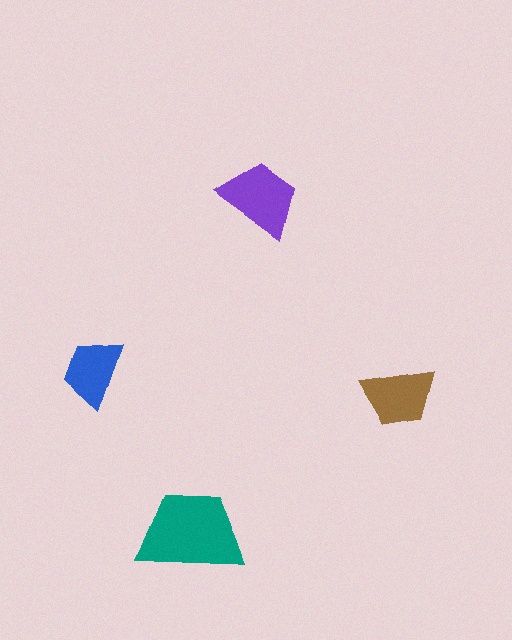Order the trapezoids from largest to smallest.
the teal one, the purple one, the brown one, the blue one.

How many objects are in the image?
There are 4 objects in the image.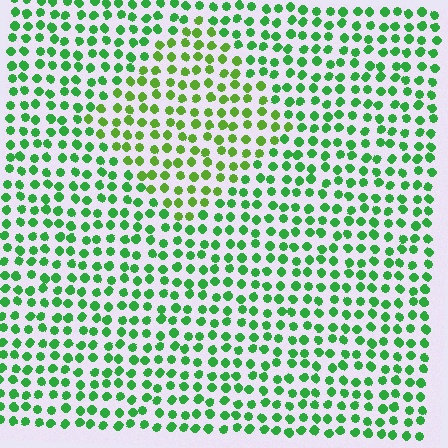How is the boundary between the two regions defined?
The boundary is defined purely by a slight shift in hue (about 29 degrees). Spacing, size, and orientation are identical on both sides.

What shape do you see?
I see a diamond.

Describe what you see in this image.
The image is filled with small green elements in a uniform arrangement. A diamond-shaped region is visible where the elements are tinted to a slightly different hue, forming a subtle color boundary.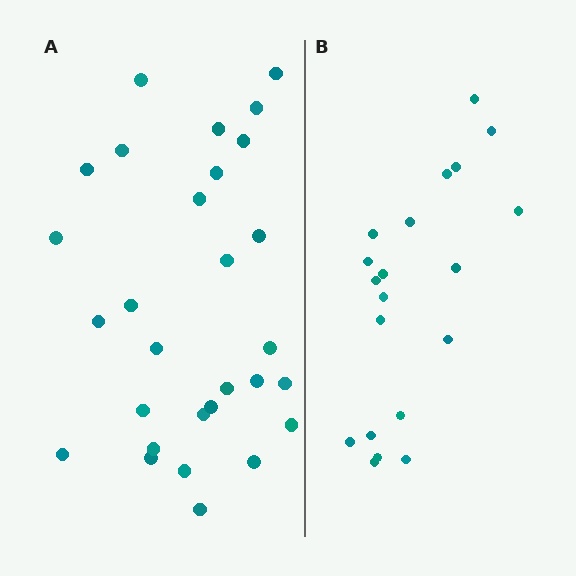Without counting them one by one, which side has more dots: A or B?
Region A (the left region) has more dots.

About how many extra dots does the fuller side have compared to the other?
Region A has roughly 8 or so more dots than region B.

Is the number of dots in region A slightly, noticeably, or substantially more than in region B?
Region A has substantially more. The ratio is roughly 1.4 to 1.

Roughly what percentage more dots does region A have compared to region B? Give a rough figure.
About 45% more.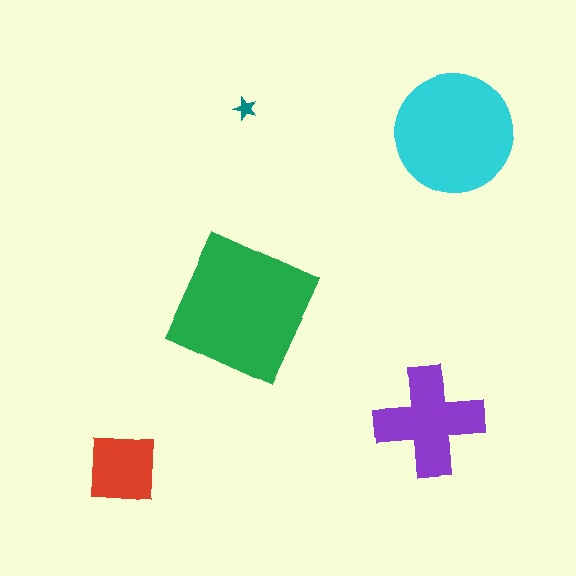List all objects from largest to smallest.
The green square, the cyan circle, the purple cross, the red square, the teal star.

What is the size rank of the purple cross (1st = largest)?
3rd.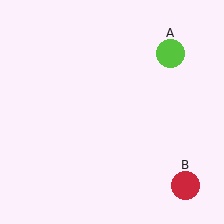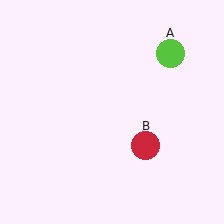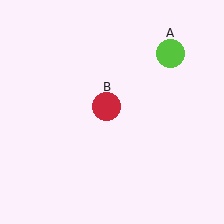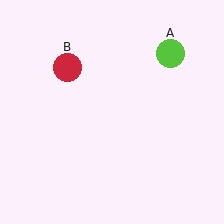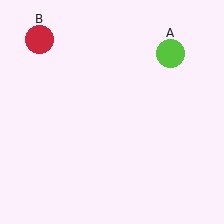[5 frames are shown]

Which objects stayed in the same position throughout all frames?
Lime circle (object A) remained stationary.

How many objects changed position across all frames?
1 object changed position: red circle (object B).